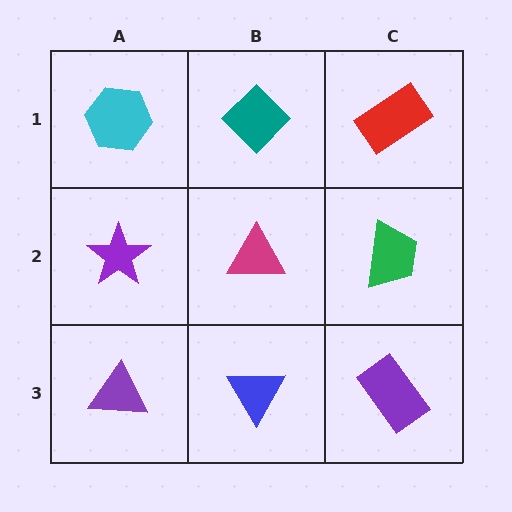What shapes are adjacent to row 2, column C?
A red rectangle (row 1, column C), a purple rectangle (row 3, column C), a magenta triangle (row 2, column B).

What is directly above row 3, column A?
A purple star.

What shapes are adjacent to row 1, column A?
A purple star (row 2, column A), a teal diamond (row 1, column B).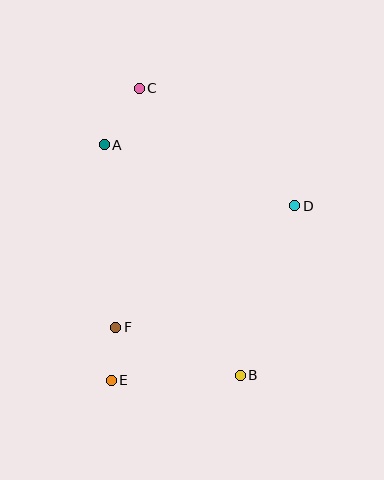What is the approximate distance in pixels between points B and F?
The distance between B and F is approximately 134 pixels.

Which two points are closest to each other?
Points E and F are closest to each other.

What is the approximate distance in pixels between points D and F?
The distance between D and F is approximately 216 pixels.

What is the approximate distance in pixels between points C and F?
The distance between C and F is approximately 240 pixels.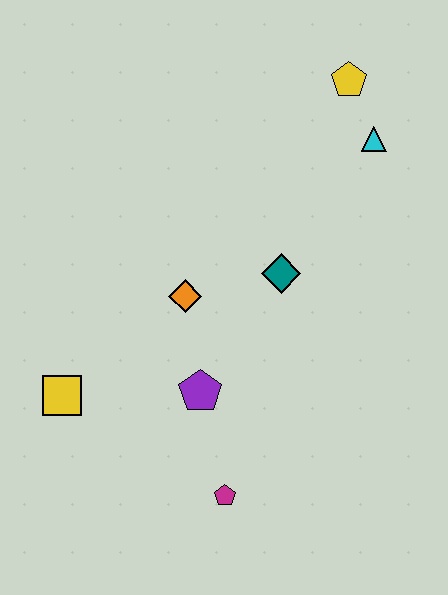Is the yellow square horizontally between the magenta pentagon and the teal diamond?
No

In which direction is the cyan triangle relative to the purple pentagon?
The cyan triangle is above the purple pentagon.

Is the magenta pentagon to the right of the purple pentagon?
Yes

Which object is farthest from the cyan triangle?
The yellow square is farthest from the cyan triangle.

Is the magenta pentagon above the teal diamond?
No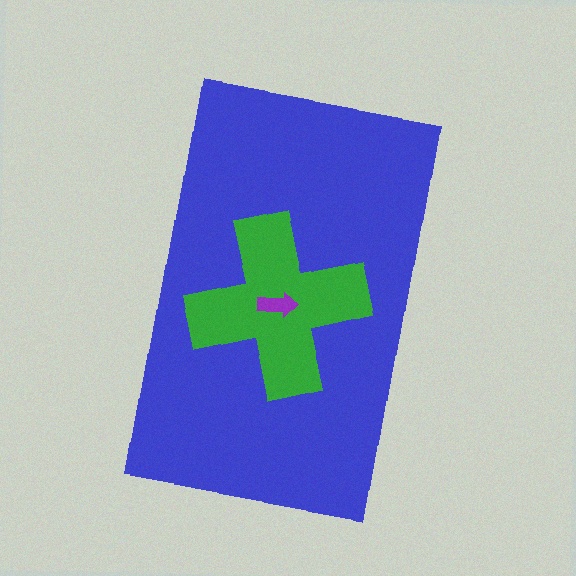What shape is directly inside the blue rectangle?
The green cross.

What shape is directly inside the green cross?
The purple arrow.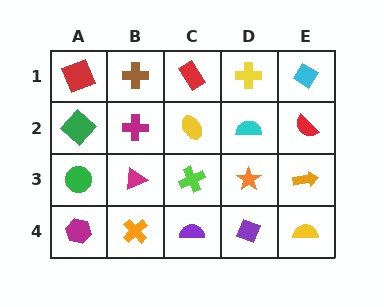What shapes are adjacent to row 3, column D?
A cyan semicircle (row 2, column D), a purple diamond (row 4, column D), a lime cross (row 3, column C), an orange arrow (row 3, column E).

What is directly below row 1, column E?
A red semicircle.